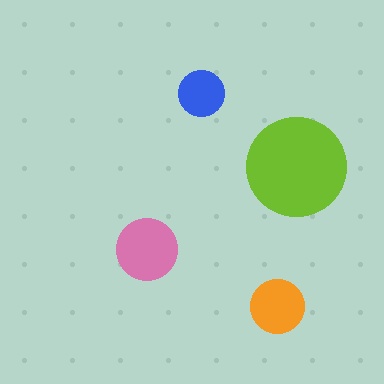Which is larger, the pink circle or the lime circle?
The lime one.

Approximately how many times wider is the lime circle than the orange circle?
About 2 times wider.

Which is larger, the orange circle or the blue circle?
The orange one.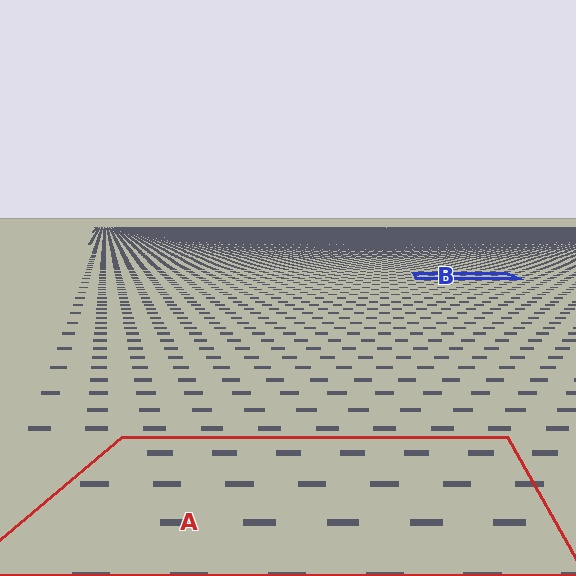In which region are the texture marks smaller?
The texture marks are smaller in region B, because it is farther away.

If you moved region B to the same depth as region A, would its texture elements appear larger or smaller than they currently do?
They would appear larger. At a closer depth, the same texture elements are projected at a bigger on-screen size.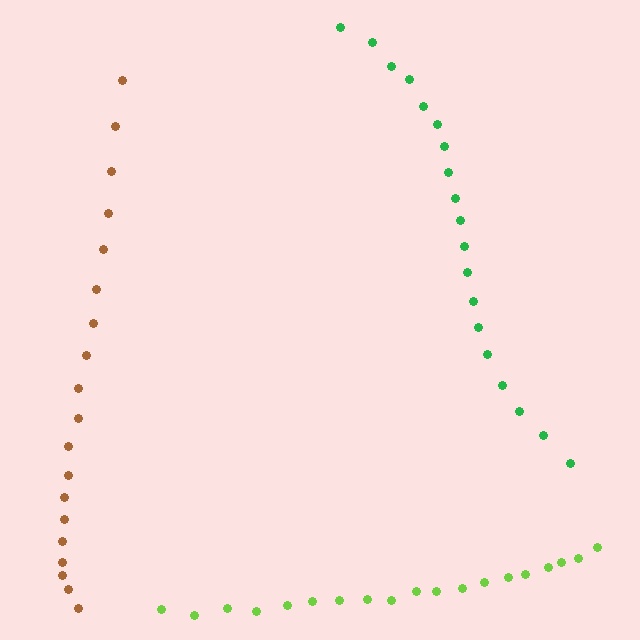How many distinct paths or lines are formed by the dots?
There are 3 distinct paths.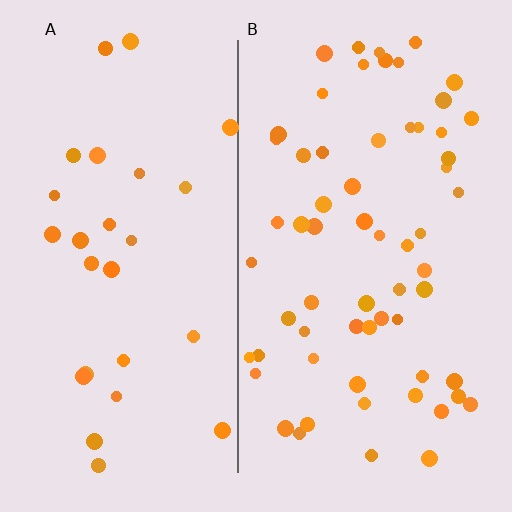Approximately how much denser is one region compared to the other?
Approximately 2.3× — region B over region A.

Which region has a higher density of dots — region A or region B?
B (the right).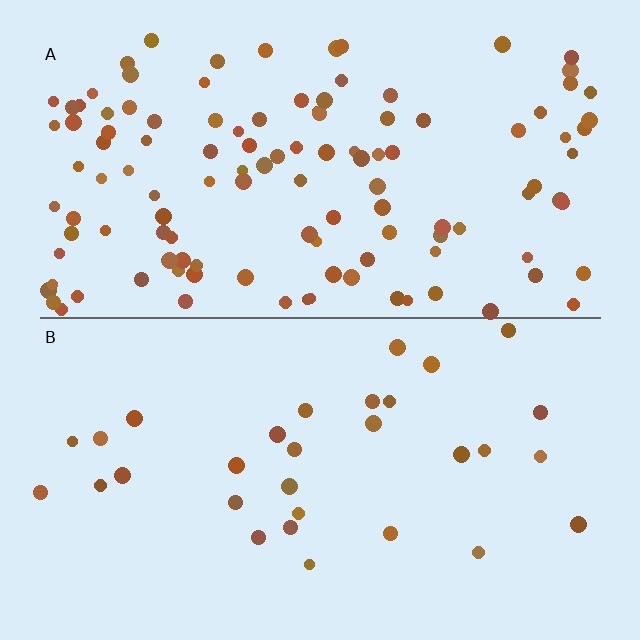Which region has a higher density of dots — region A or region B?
A (the top).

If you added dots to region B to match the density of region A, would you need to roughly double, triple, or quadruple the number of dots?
Approximately quadruple.